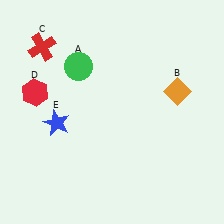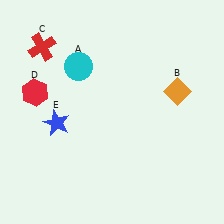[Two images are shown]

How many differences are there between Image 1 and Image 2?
There is 1 difference between the two images.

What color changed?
The circle (A) changed from green in Image 1 to cyan in Image 2.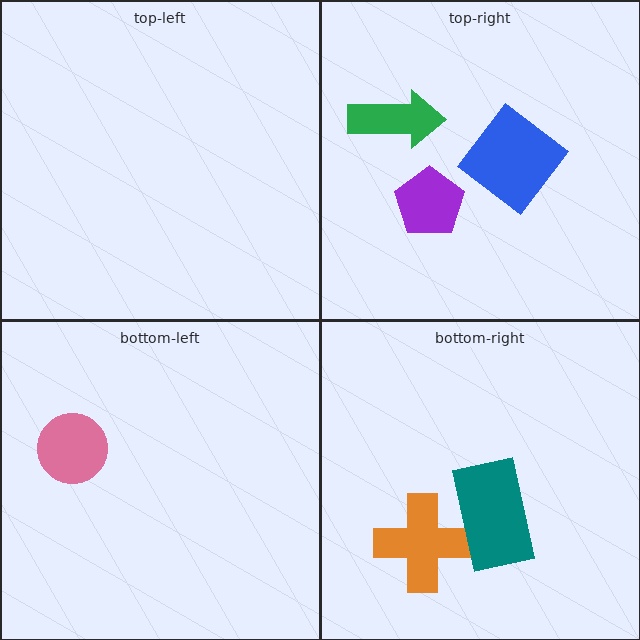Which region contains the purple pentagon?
The top-right region.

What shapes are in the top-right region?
The green arrow, the blue diamond, the purple pentagon.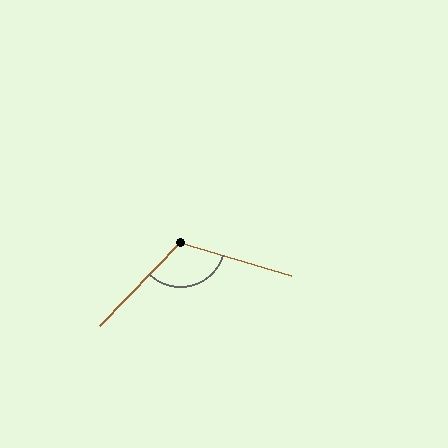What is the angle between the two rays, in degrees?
Approximately 117 degrees.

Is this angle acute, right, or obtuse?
It is obtuse.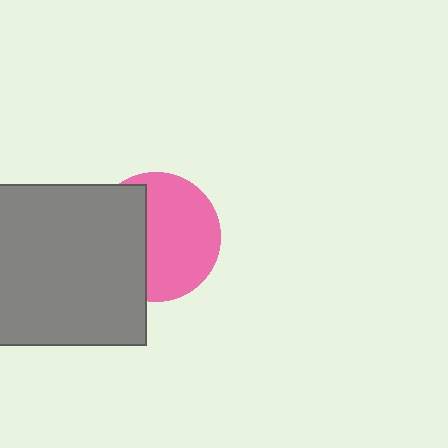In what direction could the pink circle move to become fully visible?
The pink circle could move right. That would shift it out from behind the gray square entirely.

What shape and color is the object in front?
The object in front is a gray square.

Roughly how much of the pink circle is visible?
About half of it is visible (roughly 60%).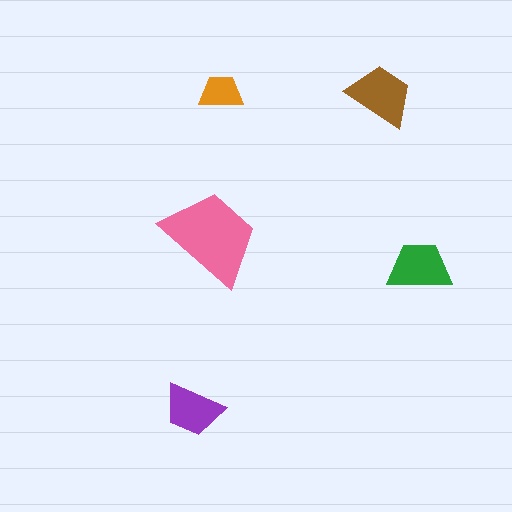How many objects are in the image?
There are 5 objects in the image.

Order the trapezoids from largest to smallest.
the pink one, the brown one, the green one, the purple one, the orange one.